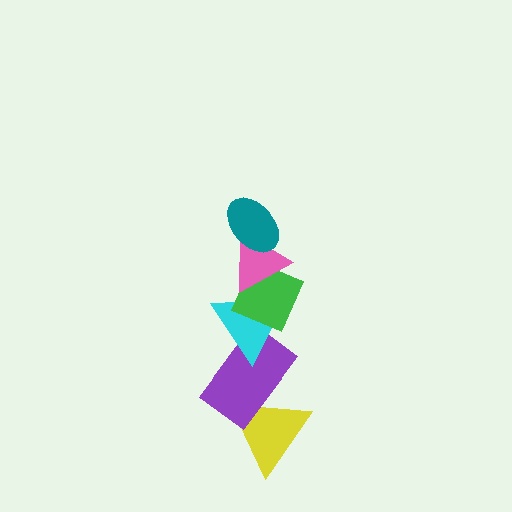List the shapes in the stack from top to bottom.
From top to bottom: the teal ellipse, the pink triangle, the green diamond, the cyan triangle, the purple rectangle, the yellow triangle.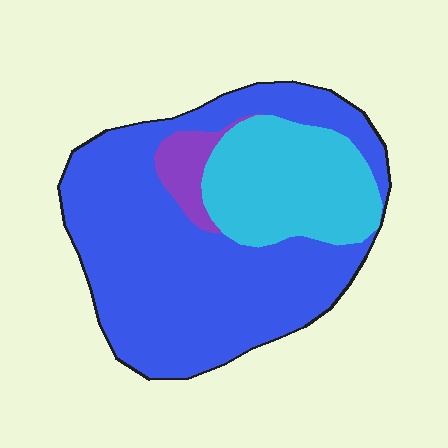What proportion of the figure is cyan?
Cyan takes up between a sixth and a third of the figure.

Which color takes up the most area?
Blue, at roughly 70%.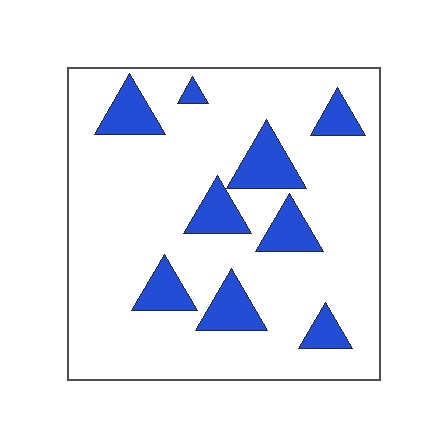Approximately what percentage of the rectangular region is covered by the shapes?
Approximately 15%.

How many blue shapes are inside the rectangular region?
9.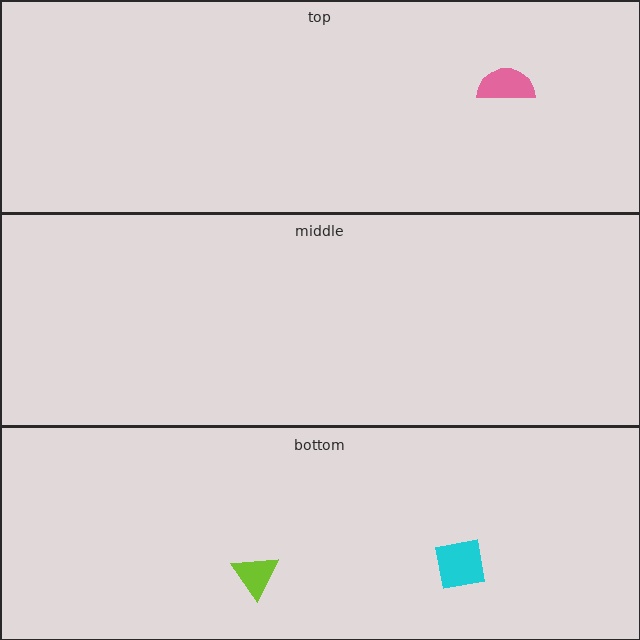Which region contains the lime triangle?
The bottom region.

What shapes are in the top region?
The pink semicircle.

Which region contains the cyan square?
The bottom region.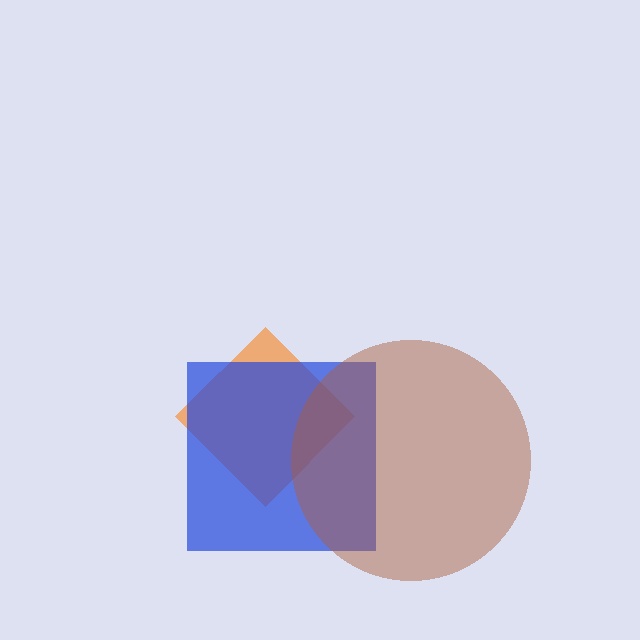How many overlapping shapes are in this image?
There are 3 overlapping shapes in the image.